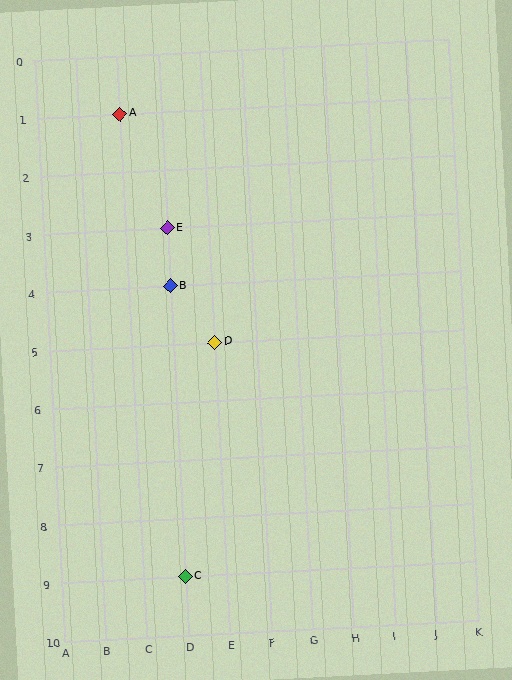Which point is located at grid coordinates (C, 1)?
Point A is at (C, 1).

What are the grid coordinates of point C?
Point C is at grid coordinates (D, 9).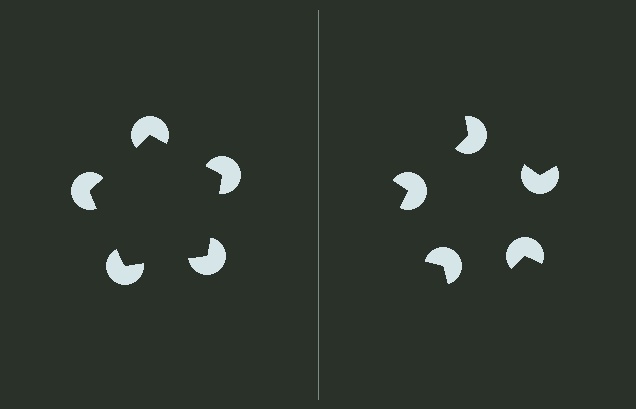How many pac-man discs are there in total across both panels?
10 — 5 on each side.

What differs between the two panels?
The pac-man discs are positioned identically on both sides; only the wedge orientations differ. On the left they align to a pentagon; on the right they are misaligned.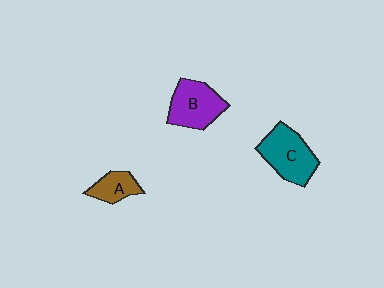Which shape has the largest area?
Shape C (teal).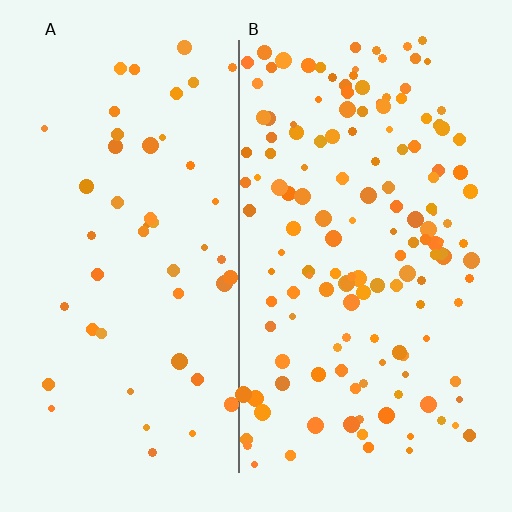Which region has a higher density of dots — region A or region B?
B (the right).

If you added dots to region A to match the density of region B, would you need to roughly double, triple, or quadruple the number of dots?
Approximately triple.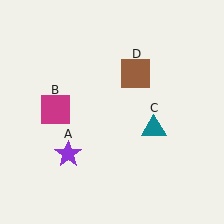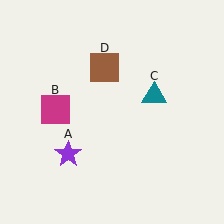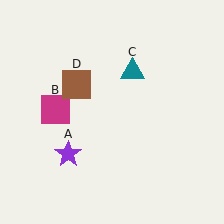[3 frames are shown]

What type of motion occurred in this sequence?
The teal triangle (object C), brown square (object D) rotated counterclockwise around the center of the scene.